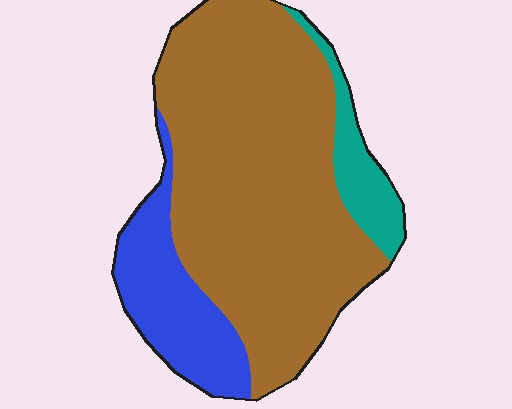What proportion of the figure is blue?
Blue covers around 20% of the figure.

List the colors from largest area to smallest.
From largest to smallest: brown, blue, teal.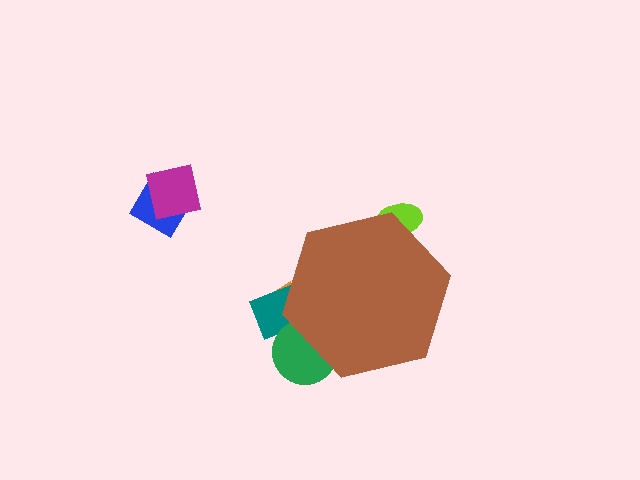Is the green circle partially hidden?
Yes, the green circle is partially hidden behind the brown hexagon.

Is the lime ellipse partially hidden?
Yes, the lime ellipse is partially hidden behind the brown hexagon.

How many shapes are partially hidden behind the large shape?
4 shapes are partially hidden.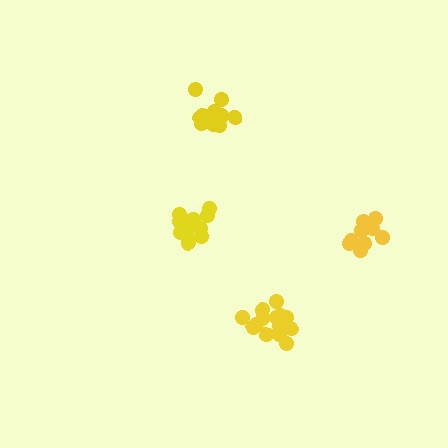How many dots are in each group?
Group 1: 15 dots, Group 2: 10 dots, Group 3: 10 dots, Group 4: 12 dots (47 total).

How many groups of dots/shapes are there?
There are 4 groups.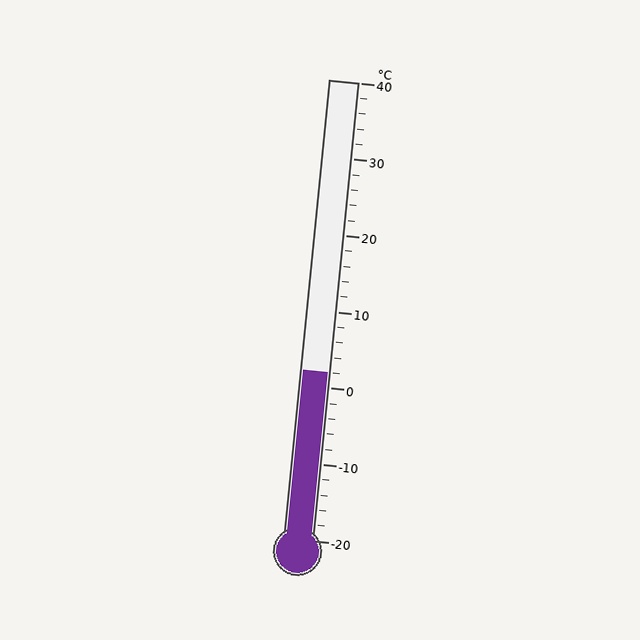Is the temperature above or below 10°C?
The temperature is below 10°C.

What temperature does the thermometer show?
The thermometer shows approximately 2°C.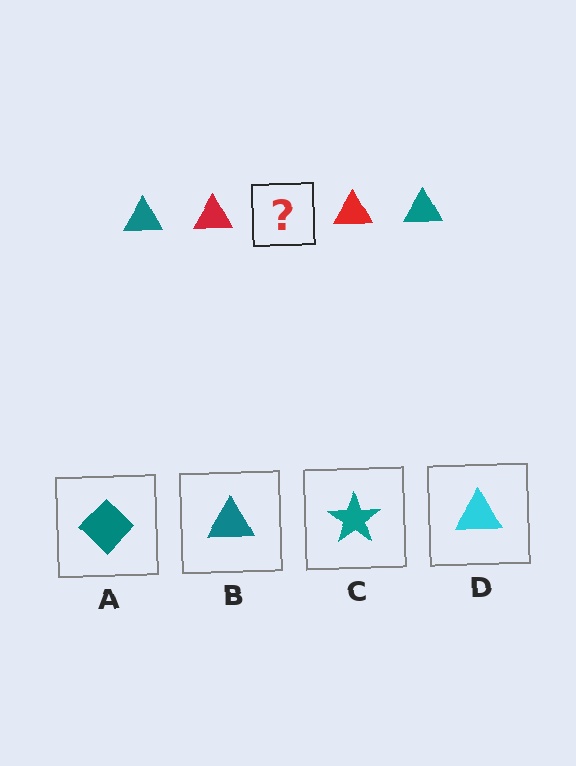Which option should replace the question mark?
Option B.